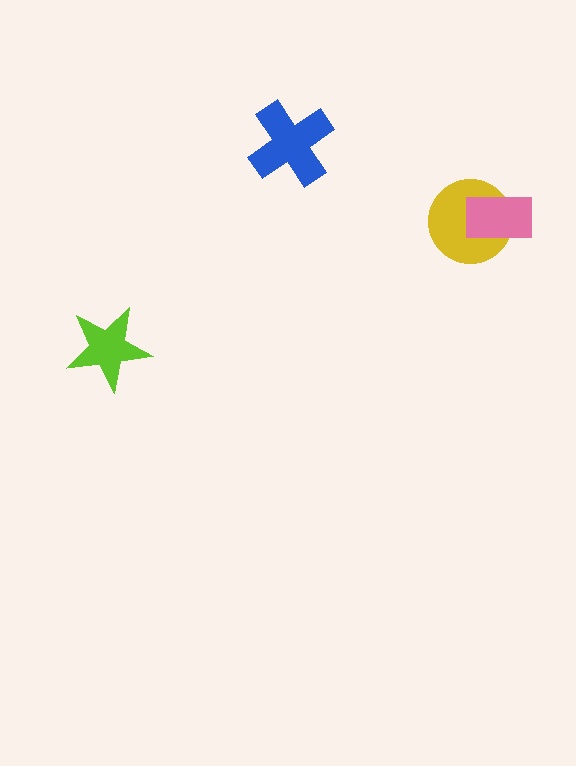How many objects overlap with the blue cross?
0 objects overlap with the blue cross.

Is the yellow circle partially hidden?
Yes, it is partially covered by another shape.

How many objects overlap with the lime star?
0 objects overlap with the lime star.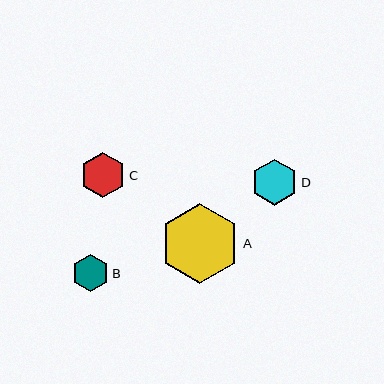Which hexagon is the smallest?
Hexagon B is the smallest with a size of approximately 38 pixels.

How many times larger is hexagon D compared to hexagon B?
Hexagon D is approximately 1.2 times the size of hexagon B.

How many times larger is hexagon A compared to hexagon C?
Hexagon A is approximately 1.8 times the size of hexagon C.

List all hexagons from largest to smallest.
From largest to smallest: A, D, C, B.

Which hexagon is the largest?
Hexagon A is the largest with a size of approximately 80 pixels.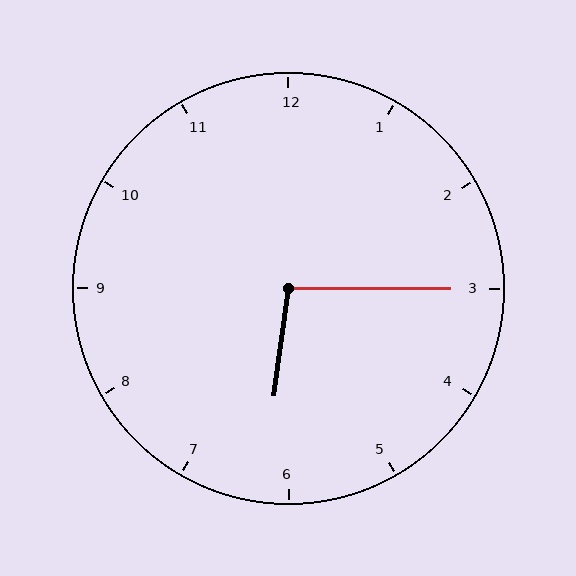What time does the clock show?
6:15.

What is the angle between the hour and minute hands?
Approximately 98 degrees.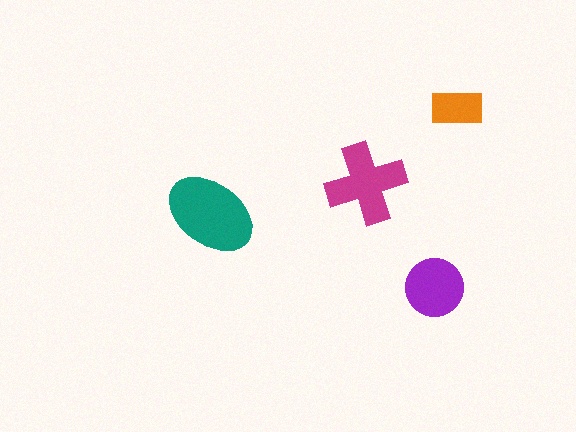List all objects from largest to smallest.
The teal ellipse, the magenta cross, the purple circle, the orange rectangle.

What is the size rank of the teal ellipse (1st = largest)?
1st.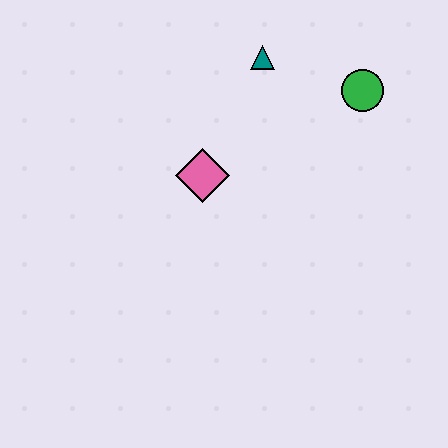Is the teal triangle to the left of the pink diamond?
No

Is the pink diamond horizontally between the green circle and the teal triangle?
No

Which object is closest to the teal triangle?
The green circle is closest to the teal triangle.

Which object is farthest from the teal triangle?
The pink diamond is farthest from the teal triangle.